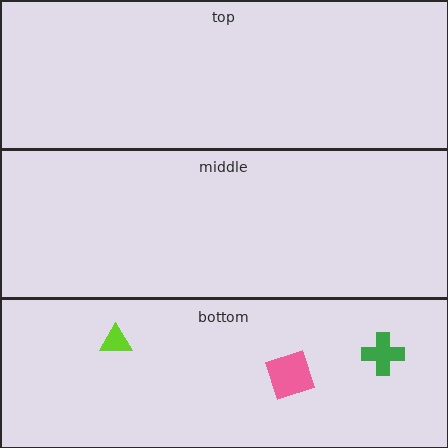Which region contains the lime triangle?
The bottom region.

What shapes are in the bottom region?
The green cross, the pink square, the lime triangle.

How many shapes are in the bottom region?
3.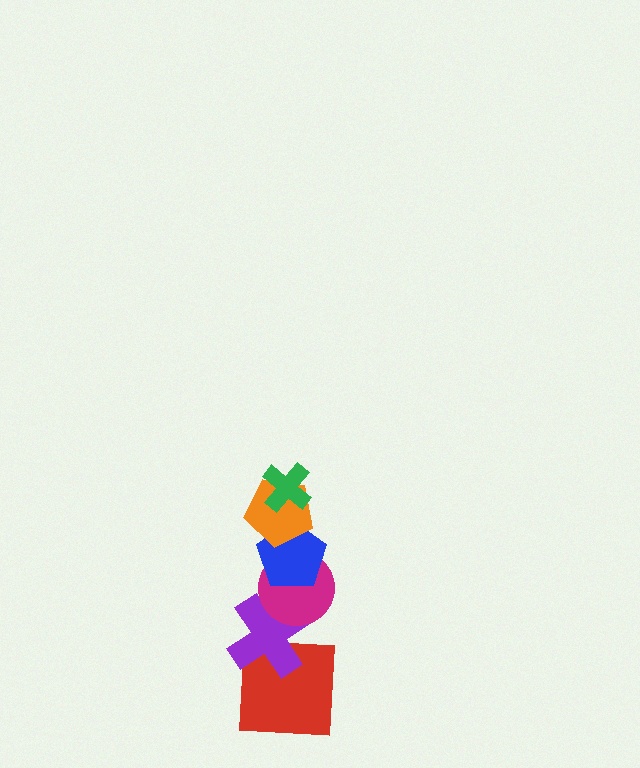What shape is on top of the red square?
The purple cross is on top of the red square.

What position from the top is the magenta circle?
The magenta circle is 4th from the top.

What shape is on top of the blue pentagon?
The orange pentagon is on top of the blue pentagon.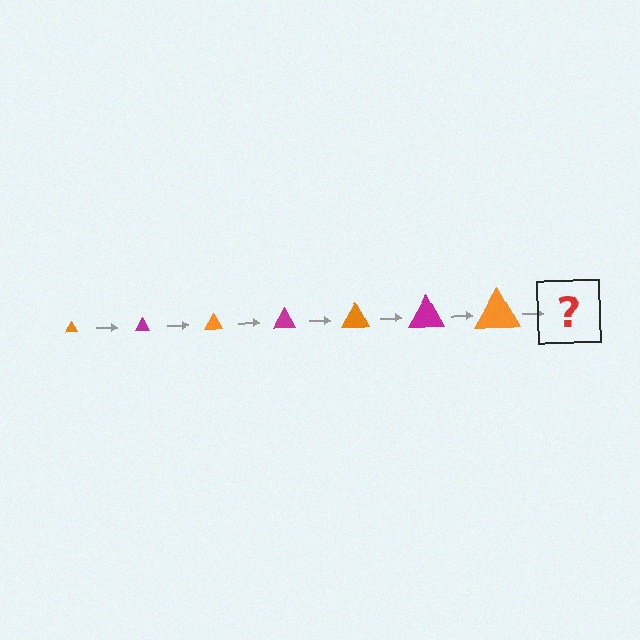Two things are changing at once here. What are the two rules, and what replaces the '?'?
The two rules are that the triangle grows larger each step and the color cycles through orange and magenta. The '?' should be a magenta triangle, larger than the previous one.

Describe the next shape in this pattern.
It should be a magenta triangle, larger than the previous one.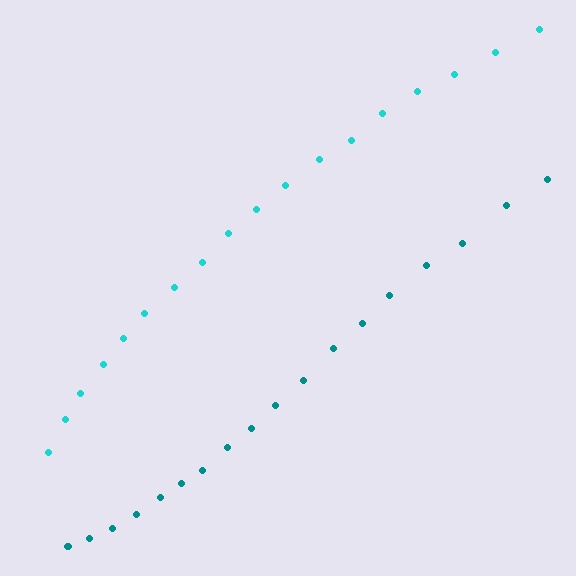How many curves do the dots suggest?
There are 2 distinct paths.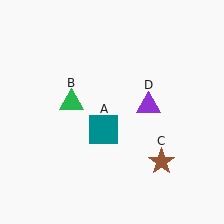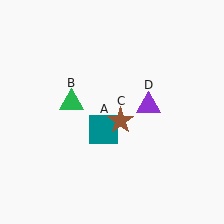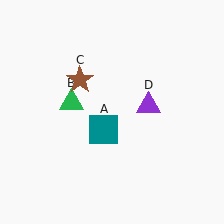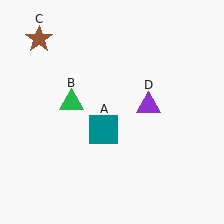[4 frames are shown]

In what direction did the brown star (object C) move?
The brown star (object C) moved up and to the left.